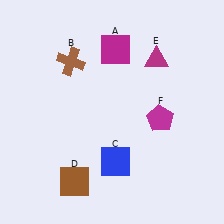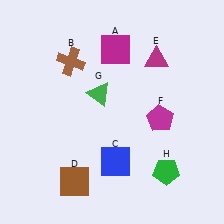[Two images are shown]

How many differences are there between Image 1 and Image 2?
There are 2 differences between the two images.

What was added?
A green triangle (G), a green pentagon (H) were added in Image 2.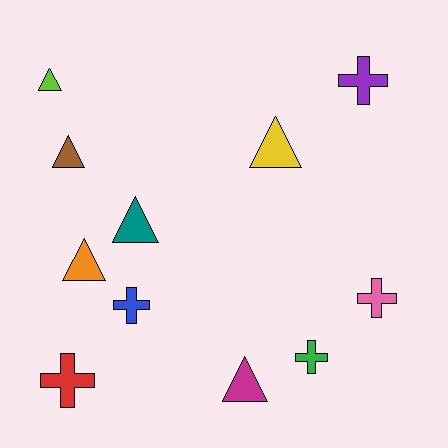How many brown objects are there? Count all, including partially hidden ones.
There is 1 brown object.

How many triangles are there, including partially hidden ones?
There are 6 triangles.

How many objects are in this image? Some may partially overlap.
There are 11 objects.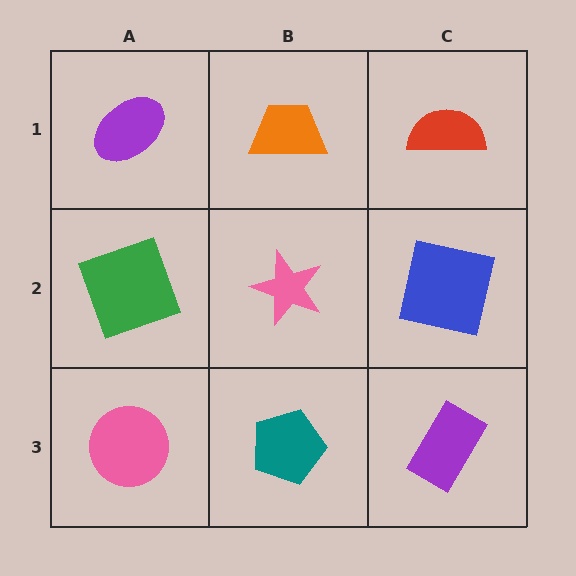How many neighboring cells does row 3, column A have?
2.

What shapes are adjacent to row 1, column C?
A blue square (row 2, column C), an orange trapezoid (row 1, column B).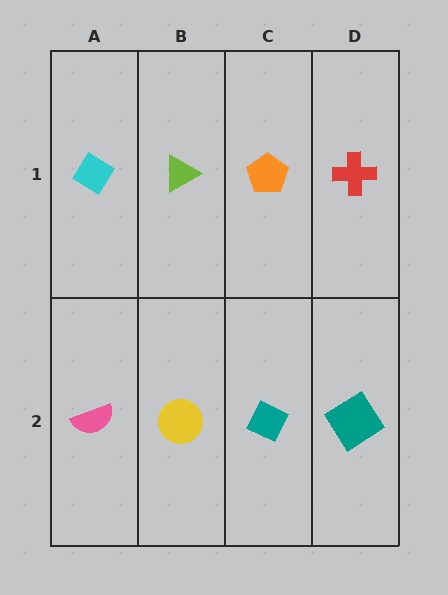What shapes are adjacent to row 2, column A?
A cyan diamond (row 1, column A), a yellow circle (row 2, column B).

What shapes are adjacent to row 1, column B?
A yellow circle (row 2, column B), a cyan diamond (row 1, column A), an orange pentagon (row 1, column C).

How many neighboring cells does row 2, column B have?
3.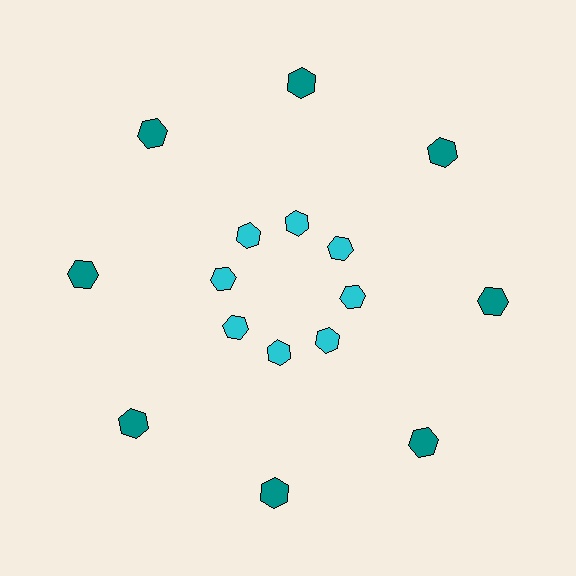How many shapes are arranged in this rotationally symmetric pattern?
There are 16 shapes, arranged in 8 groups of 2.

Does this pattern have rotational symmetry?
Yes, this pattern has 8-fold rotational symmetry. It looks the same after rotating 45 degrees around the center.